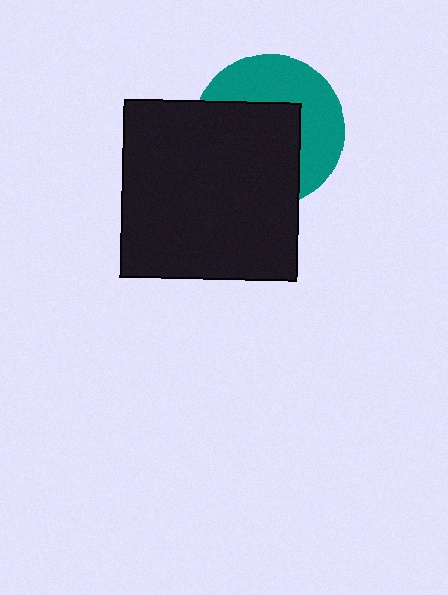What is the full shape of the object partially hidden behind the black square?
The partially hidden object is a teal circle.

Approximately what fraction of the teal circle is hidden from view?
Roughly 54% of the teal circle is hidden behind the black square.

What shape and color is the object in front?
The object in front is a black square.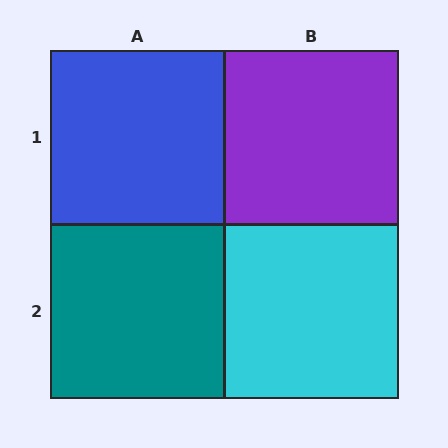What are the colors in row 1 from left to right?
Blue, purple.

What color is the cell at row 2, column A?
Teal.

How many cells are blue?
1 cell is blue.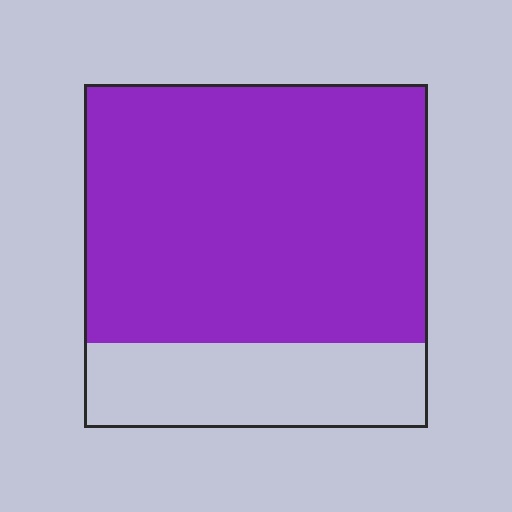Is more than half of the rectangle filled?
Yes.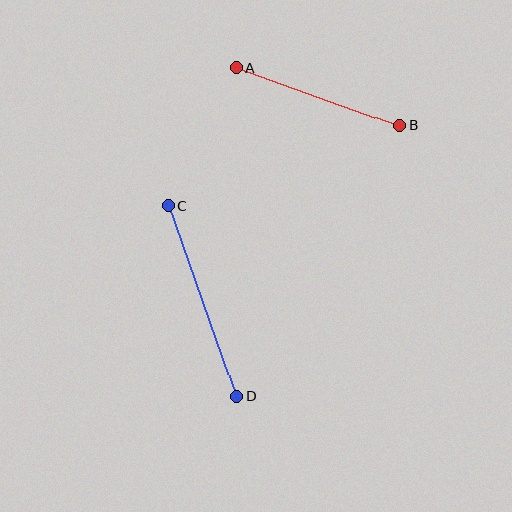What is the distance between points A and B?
The distance is approximately 174 pixels.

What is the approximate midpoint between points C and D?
The midpoint is at approximately (202, 301) pixels.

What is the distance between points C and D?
The distance is approximately 202 pixels.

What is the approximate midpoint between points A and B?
The midpoint is at approximately (318, 97) pixels.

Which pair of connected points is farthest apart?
Points C and D are farthest apart.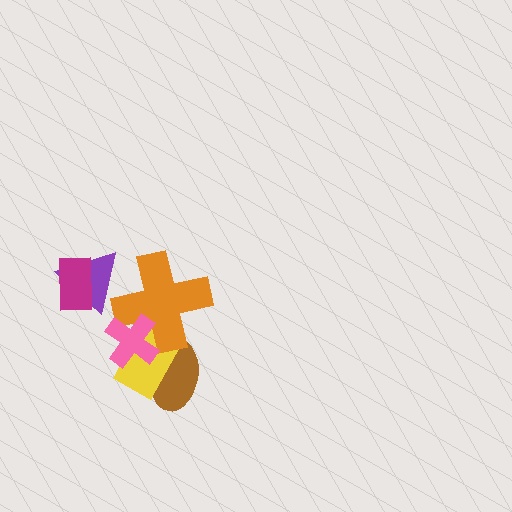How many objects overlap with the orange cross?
4 objects overlap with the orange cross.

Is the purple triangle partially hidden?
Yes, it is partially covered by another shape.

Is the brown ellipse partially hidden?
Yes, it is partially covered by another shape.